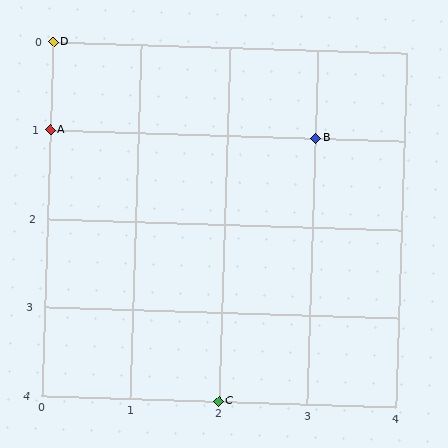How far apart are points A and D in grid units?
Points A and D are 1 row apart.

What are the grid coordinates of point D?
Point D is at grid coordinates (0, 0).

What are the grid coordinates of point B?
Point B is at grid coordinates (3, 1).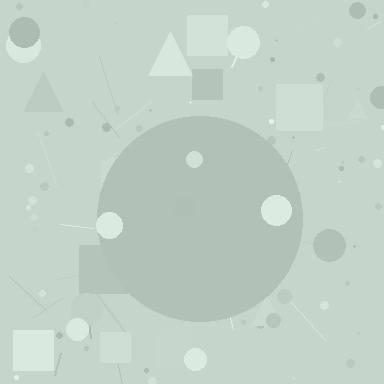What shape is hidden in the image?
A circle is hidden in the image.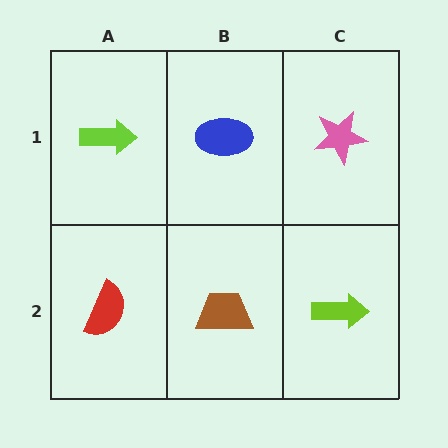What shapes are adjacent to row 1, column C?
A lime arrow (row 2, column C), a blue ellipse (row 1, column B).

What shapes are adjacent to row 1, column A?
A red semicircle (row 2, column A), a blue ellipse (row 1, column B).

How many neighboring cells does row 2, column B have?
3.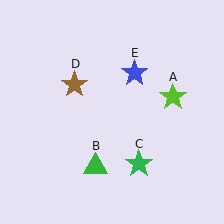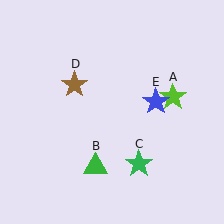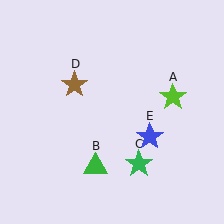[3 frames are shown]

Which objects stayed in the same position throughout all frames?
Lime star (object A) and green triangle (object B) and green star (object C) and brown star (object D) remained stationary.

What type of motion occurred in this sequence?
The blue star (object E) rotated clockwise around the center of the scene.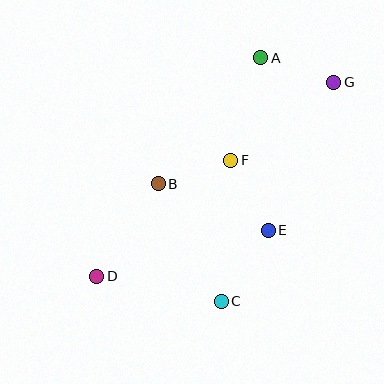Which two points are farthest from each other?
Points D and G are farthest from each other.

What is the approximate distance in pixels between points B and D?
The distance between B and D is approximately 111 pixels.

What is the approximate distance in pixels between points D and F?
The distance between D and F is approximately 177 pixels.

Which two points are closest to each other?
Points B and F are closest to each other.